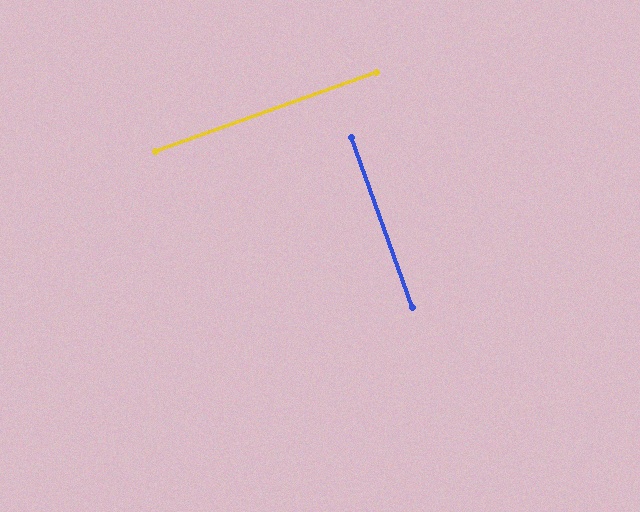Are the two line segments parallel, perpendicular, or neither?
Perpendicular — they meet at approximately 90°.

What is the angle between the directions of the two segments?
Approximately 90 degrees.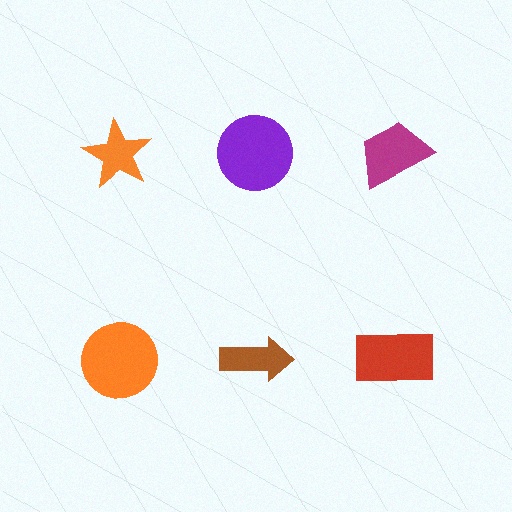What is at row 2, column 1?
An orange circle.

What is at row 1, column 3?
A magenta trapezoid.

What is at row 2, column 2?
A brown arrow.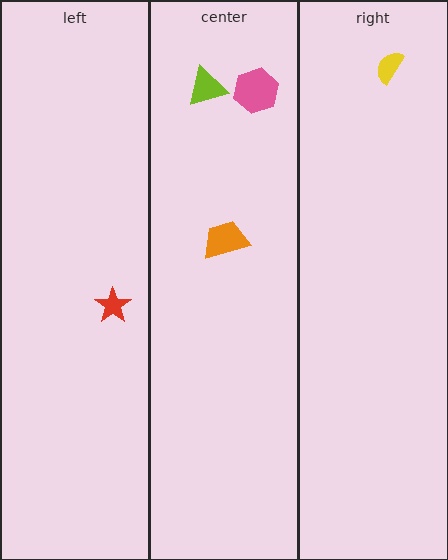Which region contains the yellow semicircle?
The right region.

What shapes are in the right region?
The yellow semicircle.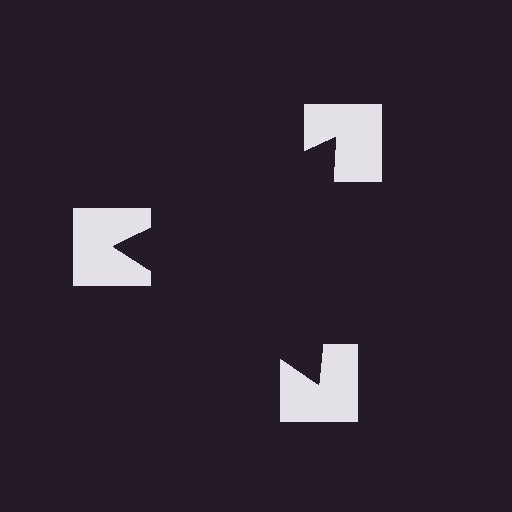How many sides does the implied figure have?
3 sides.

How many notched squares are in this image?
There are 3 — one at each vertex of the illusory triangle.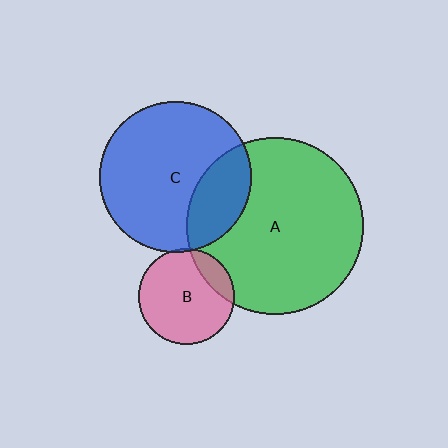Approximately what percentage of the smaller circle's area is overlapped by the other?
Approximately 25%.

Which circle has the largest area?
Circle A (green).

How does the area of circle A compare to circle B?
Approximately 3.4 times.